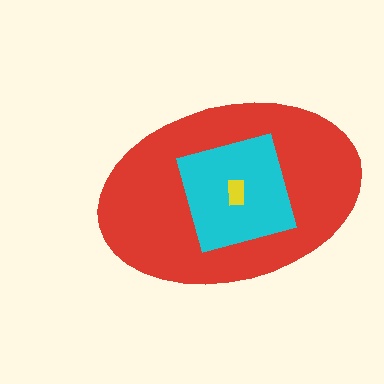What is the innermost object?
The yellow rectangle.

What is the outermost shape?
The red ellipse.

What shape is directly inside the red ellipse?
The cyan square.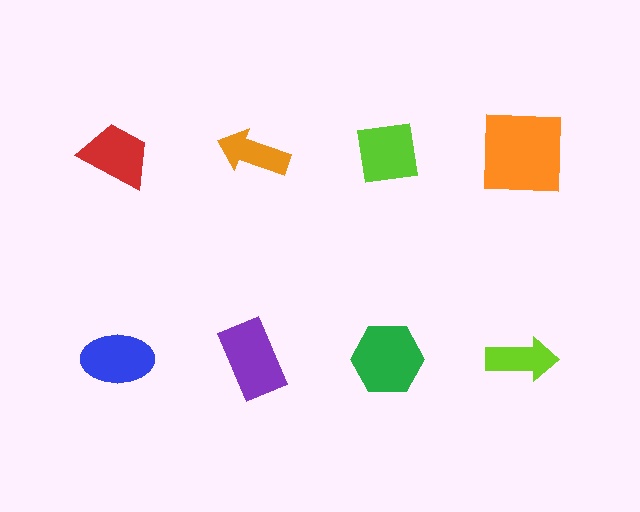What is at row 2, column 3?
A green hexagon.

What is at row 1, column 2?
An orange arrow.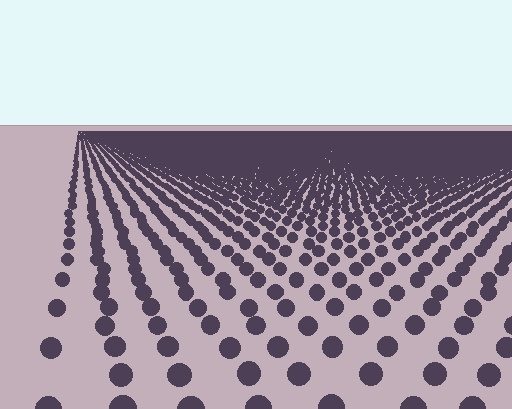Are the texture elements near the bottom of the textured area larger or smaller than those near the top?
Larger. Near the bottom, elements are closer to the viewer and appear at a bigger on-screen size.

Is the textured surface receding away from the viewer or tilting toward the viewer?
The surface is receding away from the viewer. Texture elements get smaller and denser toward the top.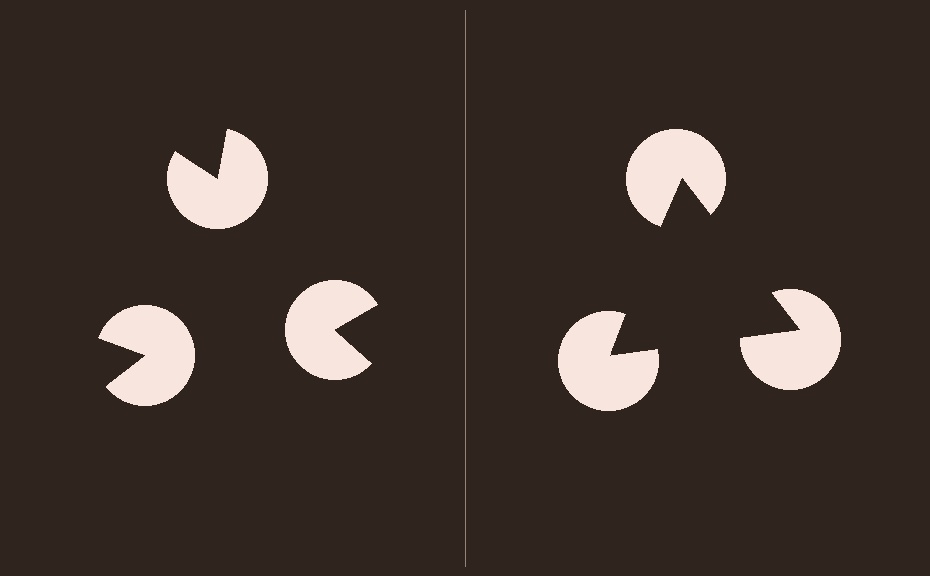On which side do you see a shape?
An illusory triangle appears on the right side. On the left side the wedge cuts are rotated, so no coherent shape forms.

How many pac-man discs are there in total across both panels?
6 — 3 on each side.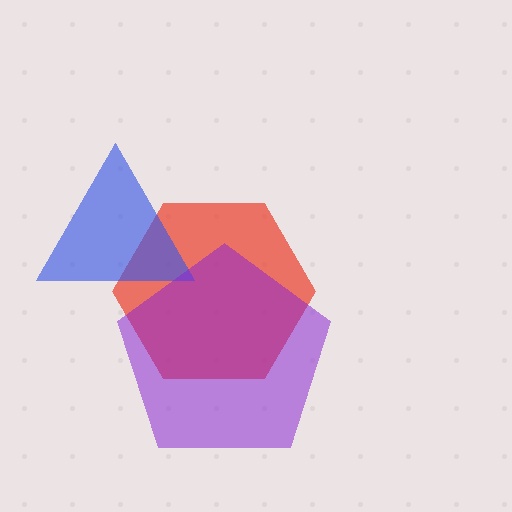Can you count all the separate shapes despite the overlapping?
Yes, there are 3 separate shapes.